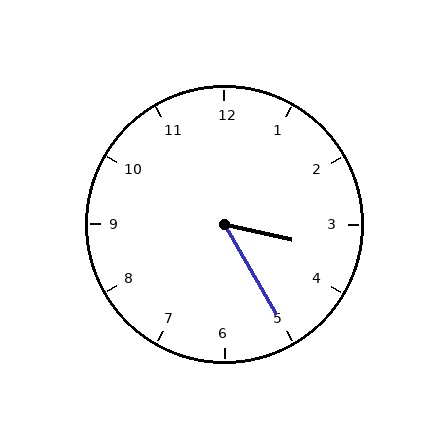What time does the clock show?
3:25.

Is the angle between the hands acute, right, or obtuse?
It is acute.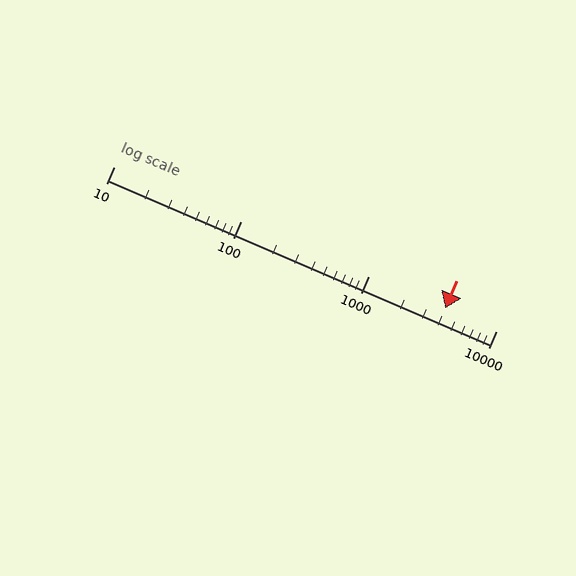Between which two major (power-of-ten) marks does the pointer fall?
The pointer is between 1000 and 10000.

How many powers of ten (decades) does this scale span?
The scale spans 3 decades, from 10 to 10000.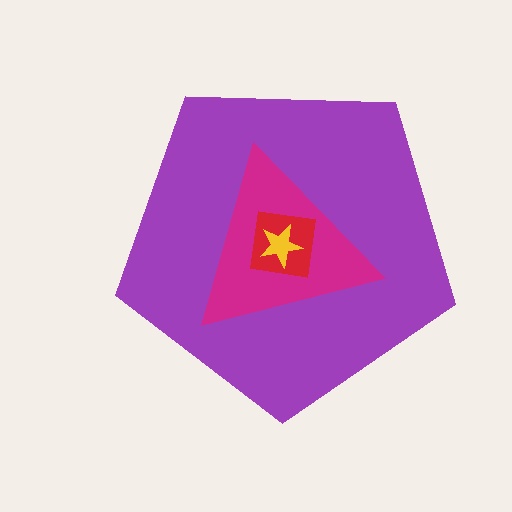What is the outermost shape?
The purple pentagon.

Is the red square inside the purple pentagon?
Yes.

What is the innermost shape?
The yellow star.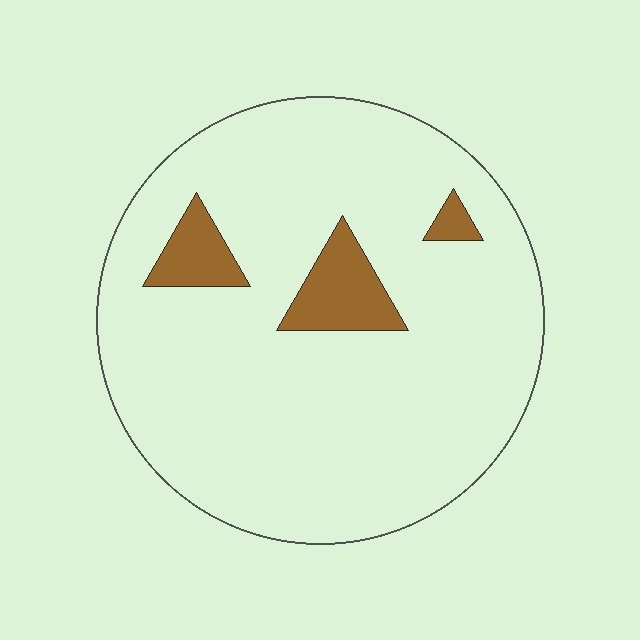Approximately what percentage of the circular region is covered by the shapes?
Approximately 10%.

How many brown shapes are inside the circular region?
3.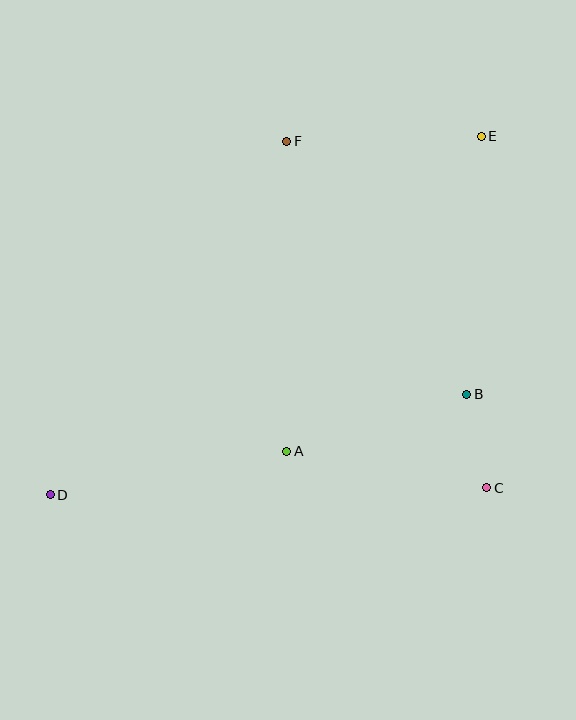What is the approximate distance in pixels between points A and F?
The distance between A and F is approximately 310 pixels.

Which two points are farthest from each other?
Points D and E are farthest from each other.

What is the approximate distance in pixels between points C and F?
The distance between C and F is approximately 400 pixels.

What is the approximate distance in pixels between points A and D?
The distance between A and D is approximately 241 pixels.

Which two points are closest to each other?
Points B and C are closest to each other.